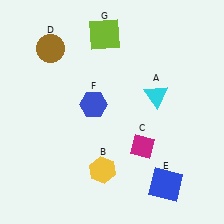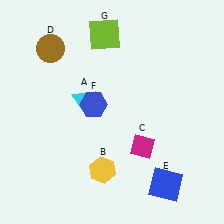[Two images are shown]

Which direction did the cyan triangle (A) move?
The cyan triangle (A) moved left.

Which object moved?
The cyan triangle (A) moved left.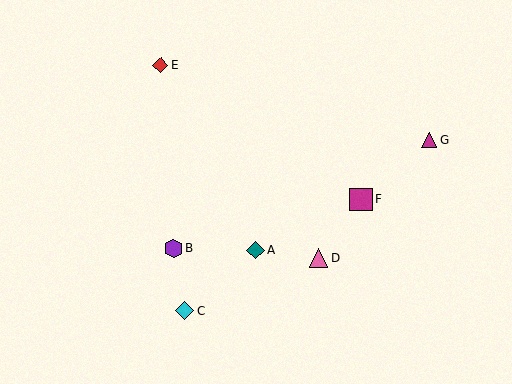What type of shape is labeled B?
Shape B is a purple hexagon.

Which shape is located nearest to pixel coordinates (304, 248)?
The pink triangle (labeled D) at (319, 258) is nearest to that location.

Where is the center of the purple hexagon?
The center of the purple hexagon is at (173, 248).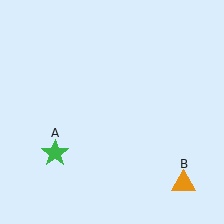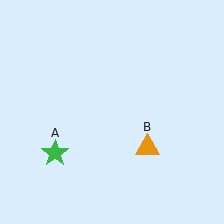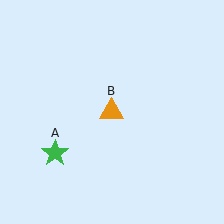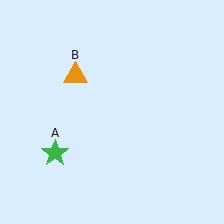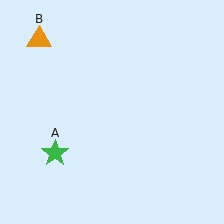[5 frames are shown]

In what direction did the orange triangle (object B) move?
The orange triangle (object B) moved up and to the left.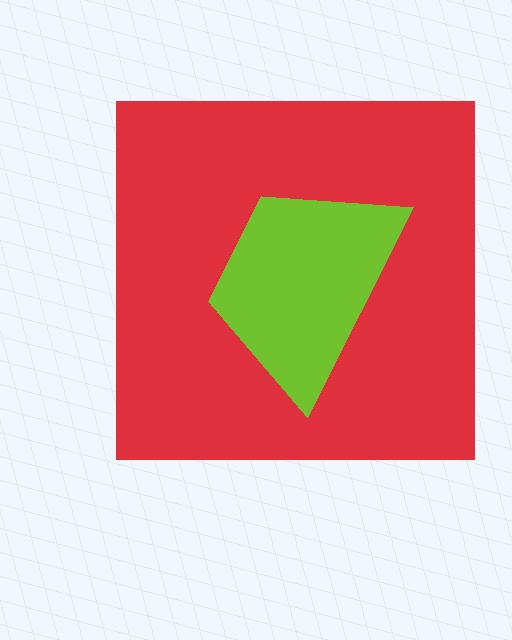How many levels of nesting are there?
2.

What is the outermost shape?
The red square.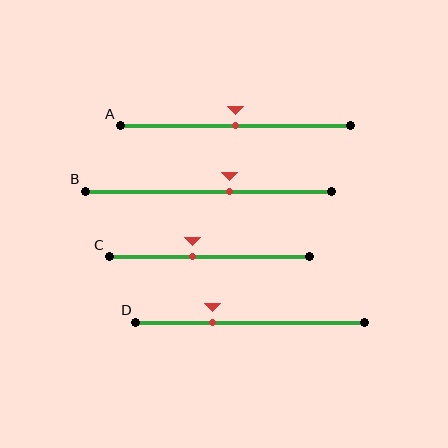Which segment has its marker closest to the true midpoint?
Segment A has its marker closest to the true midpoint.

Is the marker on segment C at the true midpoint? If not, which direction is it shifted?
No, the marker on segment C is shifted to the left by about 8% of the segment length.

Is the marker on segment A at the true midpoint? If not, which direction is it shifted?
Yes, the marker on segment A is at the true midpoint.